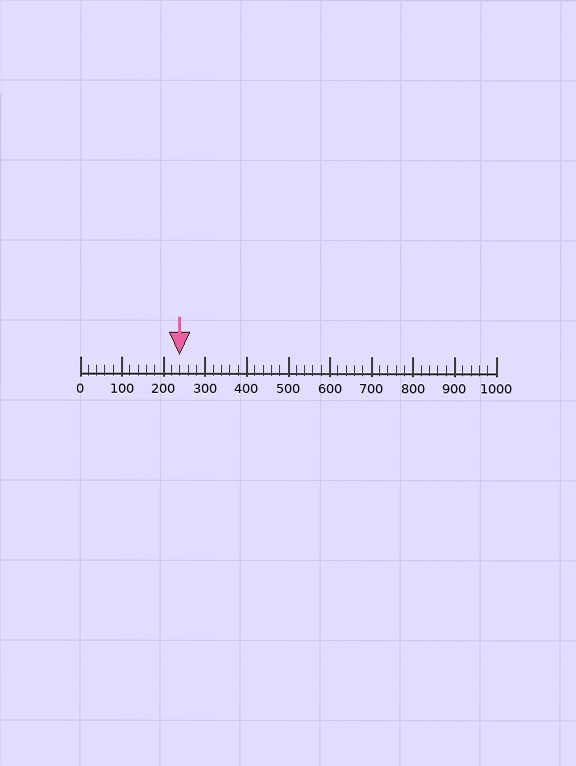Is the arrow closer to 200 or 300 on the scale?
The arrow is closer to 200.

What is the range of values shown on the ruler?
The ruler shows values from 0 to 1000.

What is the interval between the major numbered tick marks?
The major tick marks are spaced 100 units apart.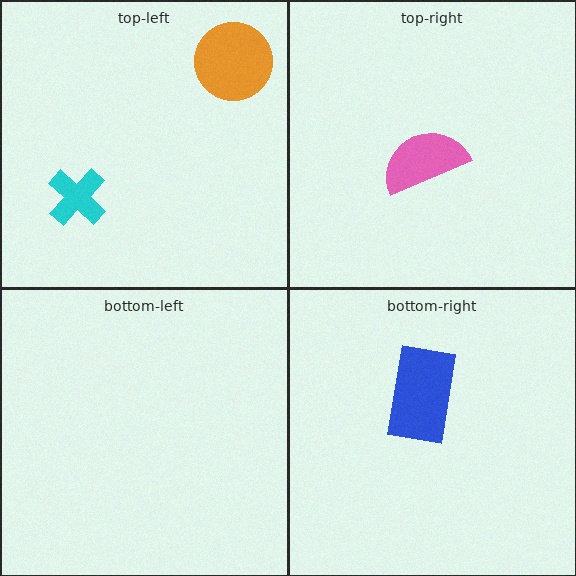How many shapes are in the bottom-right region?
1.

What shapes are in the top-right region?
The pink semicircle.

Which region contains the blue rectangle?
The bottom-right region.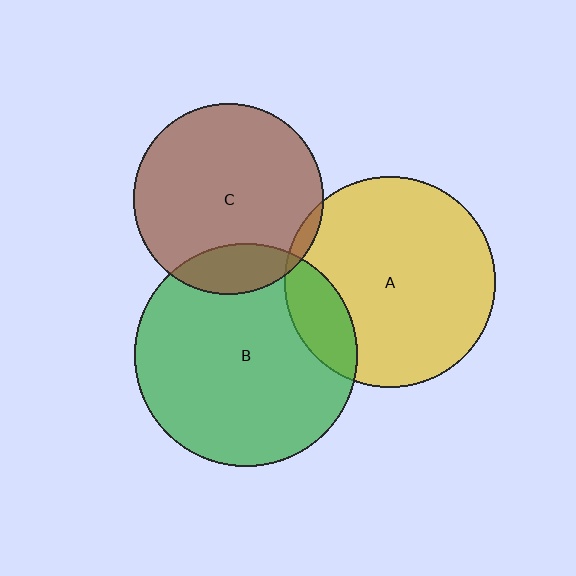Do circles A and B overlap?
Yes.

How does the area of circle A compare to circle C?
Approximately 1.2 times.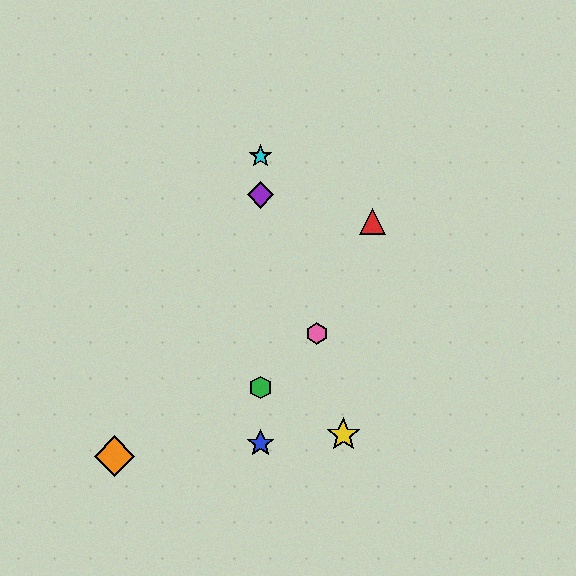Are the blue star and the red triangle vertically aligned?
No, the blue star is at x≈261 and the red triangle is at x≈373.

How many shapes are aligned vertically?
4 shapes (the blue star, the green hexagon, the purple diamond, the cyan star) are aligned vertically.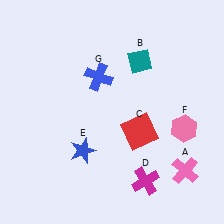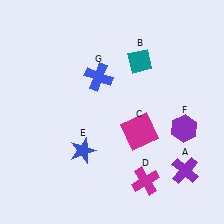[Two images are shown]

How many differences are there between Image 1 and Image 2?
There are 3 differences between the two images.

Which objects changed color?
A changed from pink to purple. C changed from red to magenta. F changed from pink to purple.